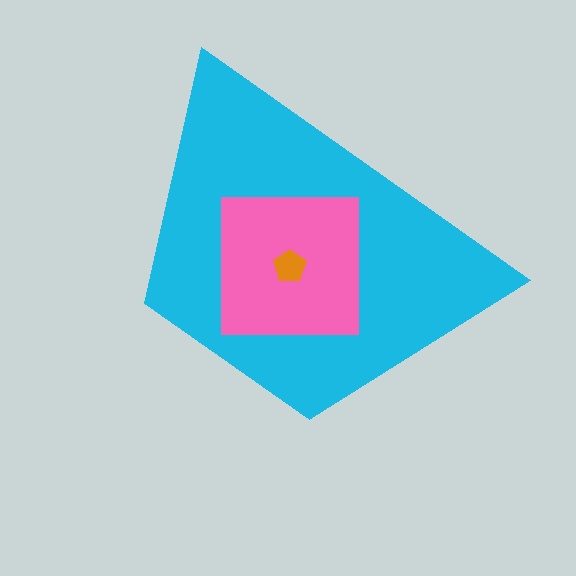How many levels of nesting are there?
3.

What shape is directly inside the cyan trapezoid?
The pink square.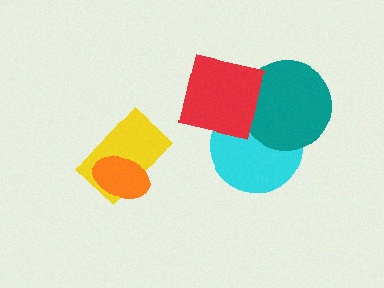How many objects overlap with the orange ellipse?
1 object overlaps with the orange ellipse.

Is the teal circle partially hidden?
Yes, it is partially covered by another shape.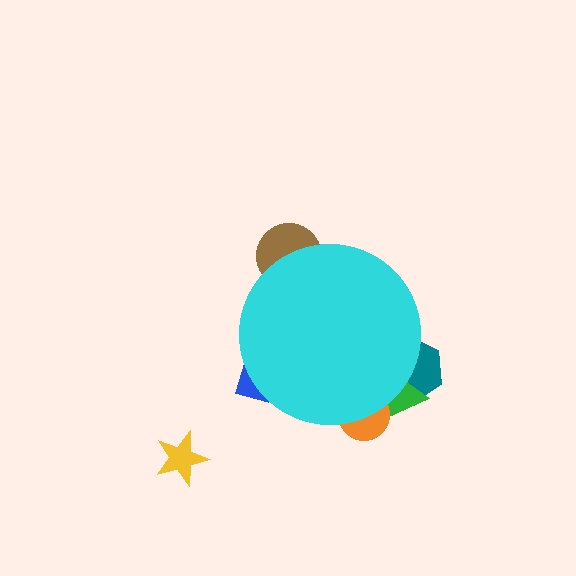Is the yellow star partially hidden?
No, the yellow star is fully visible.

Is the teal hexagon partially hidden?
Yes, the teal hexagon is partially hidden behind the cyan circle.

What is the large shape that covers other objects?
A cyan circle.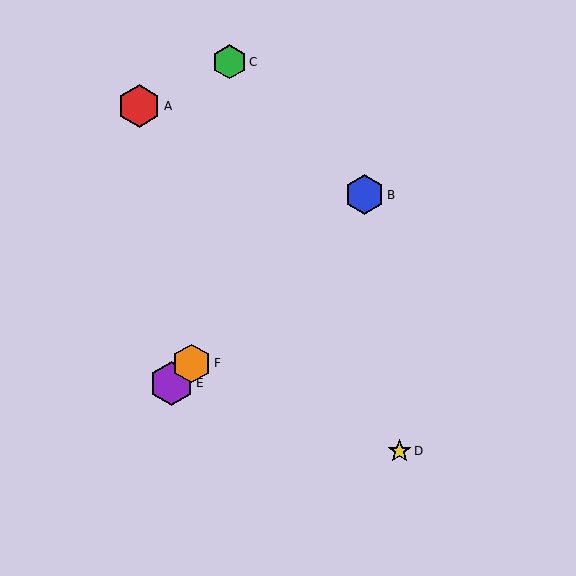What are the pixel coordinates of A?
Object A is at (139, 106).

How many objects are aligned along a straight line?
3 objects (B, E, F) are aligned along a straight line.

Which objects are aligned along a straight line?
Objects B, E, F are aligned along a straight line.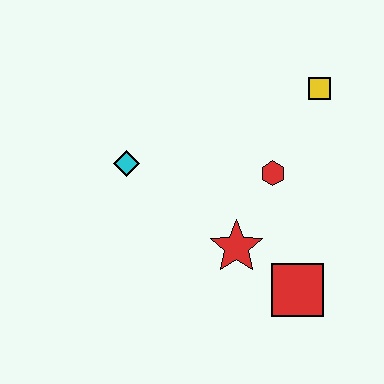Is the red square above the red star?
No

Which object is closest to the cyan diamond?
The red star is closest to the cyan diamond.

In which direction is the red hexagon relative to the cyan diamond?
The red hexagon is to the right of the cyan diamond.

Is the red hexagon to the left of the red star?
No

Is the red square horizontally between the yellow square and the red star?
Yes